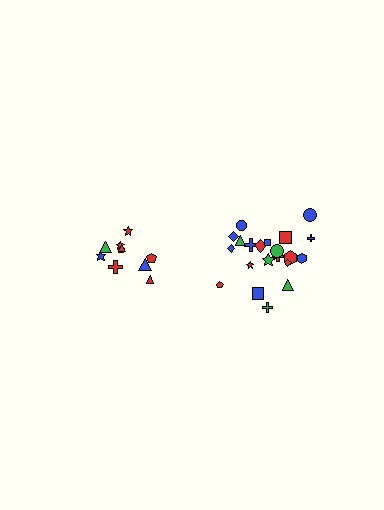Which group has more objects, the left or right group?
The right group.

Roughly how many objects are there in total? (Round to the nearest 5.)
Roughly 30 objects in total.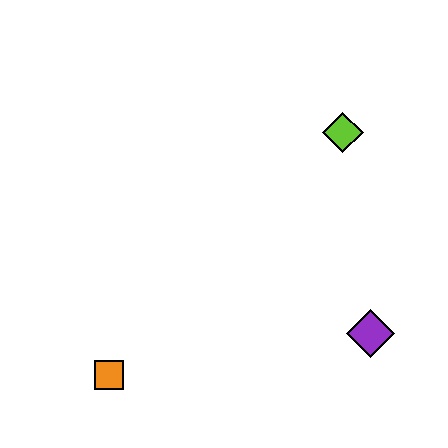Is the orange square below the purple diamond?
Yes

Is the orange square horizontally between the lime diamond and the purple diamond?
No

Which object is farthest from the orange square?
The lime diamond is farthest from the orange square.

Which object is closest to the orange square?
The purple diamond is closest to the orange square.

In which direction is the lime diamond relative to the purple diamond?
The lime diamond is above the purple diamond.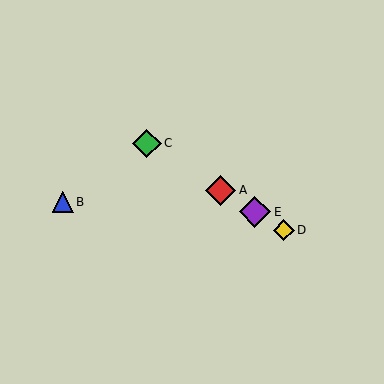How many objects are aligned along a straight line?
4 objects (A, C, D, E) are aligned along a straight line.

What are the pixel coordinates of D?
Object D is at (284, 230).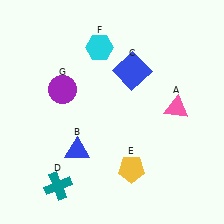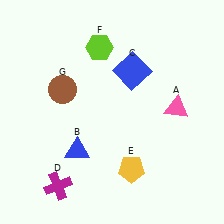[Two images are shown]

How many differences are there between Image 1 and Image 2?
There are 3 differences between the two images.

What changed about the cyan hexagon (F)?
In Image 1, F is cyan. In Image 2, it changed to lime.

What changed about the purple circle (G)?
In Image 1, G is purple. In Image 2, it changed to brown.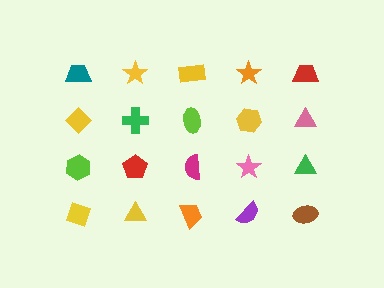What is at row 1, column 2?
A yellow star.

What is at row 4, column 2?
A yellow triangle.